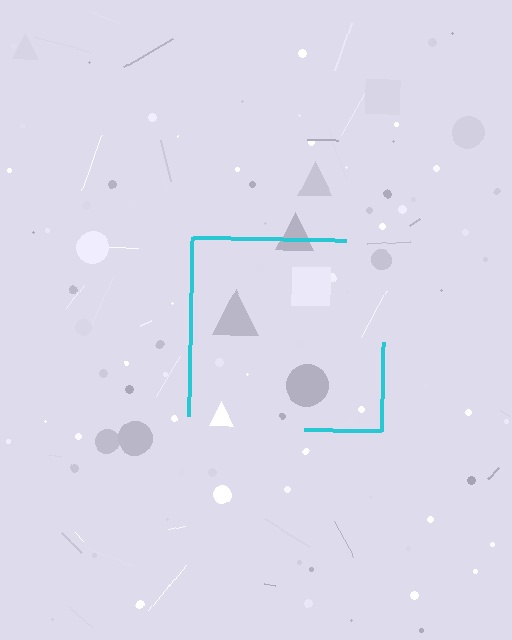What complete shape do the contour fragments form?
The contour fragments form a square.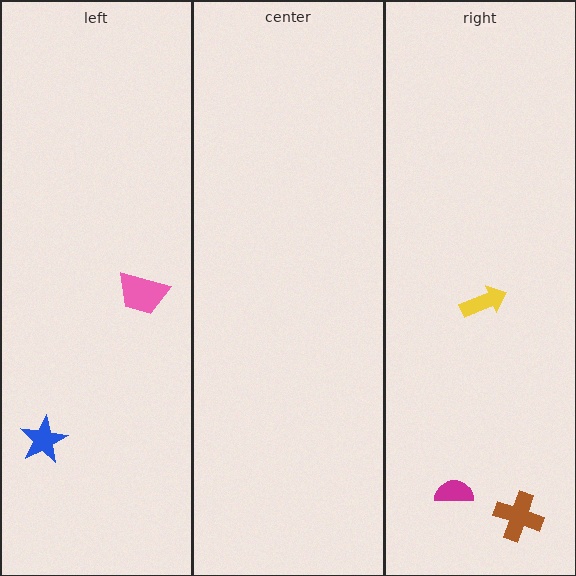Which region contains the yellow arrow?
The right region.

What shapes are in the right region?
The brown cross, the magenta semicircle, the yellow arrow.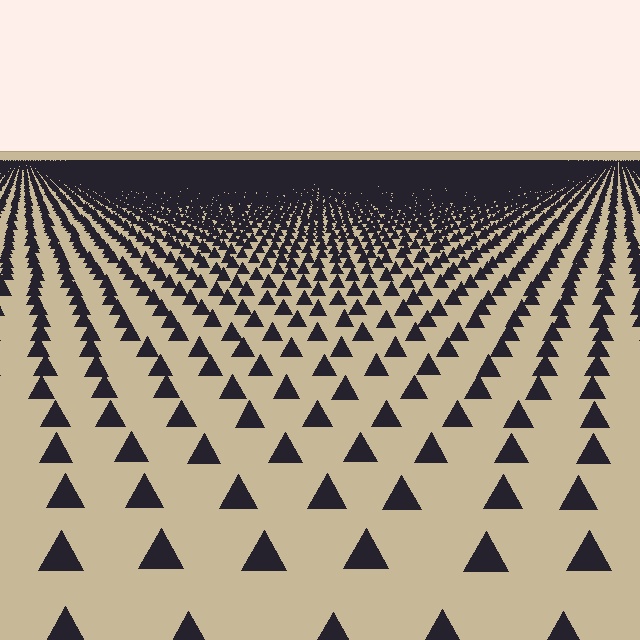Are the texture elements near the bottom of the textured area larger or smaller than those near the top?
Larger. Near the bottom, elements are closer to the viewer and appear at a bigger on-screen size.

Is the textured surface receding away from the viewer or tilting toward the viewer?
The surface is receding away from the viewer. Texture elements get smaller and denser toward the top.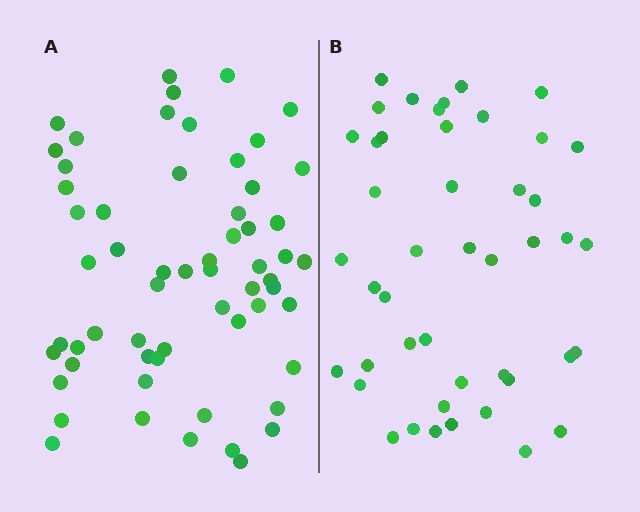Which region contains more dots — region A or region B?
Region A (the left region) has more dots.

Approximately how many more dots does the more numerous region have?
Region A has approximately 15 more dots than region B.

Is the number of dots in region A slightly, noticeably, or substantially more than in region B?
Region A has noticeably more, but not dramatically so. The ratio is roughly 1.3 to 1.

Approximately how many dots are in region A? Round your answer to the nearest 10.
About 60 dots.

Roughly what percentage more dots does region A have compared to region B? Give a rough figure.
About 35% more.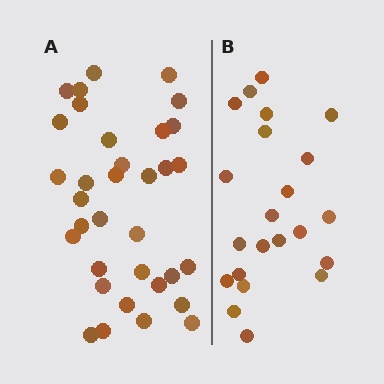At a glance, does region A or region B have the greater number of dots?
Region A (the left region) has more dots.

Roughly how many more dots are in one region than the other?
Region A has roughly 12 or so more dots than region B.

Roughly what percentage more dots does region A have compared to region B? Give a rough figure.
About 55% more.